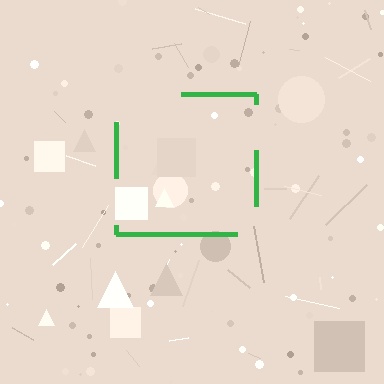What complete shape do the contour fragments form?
The contour fragments form a square.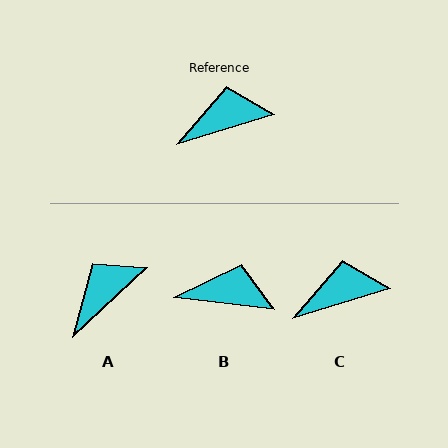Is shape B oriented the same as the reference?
No, it is off by about 23 degrees.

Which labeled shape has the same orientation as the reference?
C.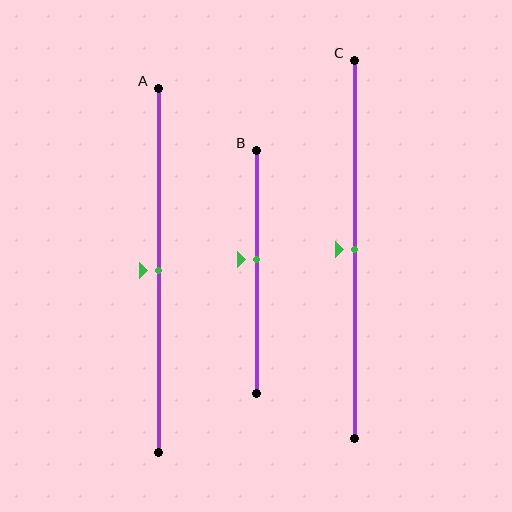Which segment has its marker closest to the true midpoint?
Segment A has its marker closest to the true midpoint.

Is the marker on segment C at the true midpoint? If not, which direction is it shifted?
Yes, the marker on segment C is at the true midpoint.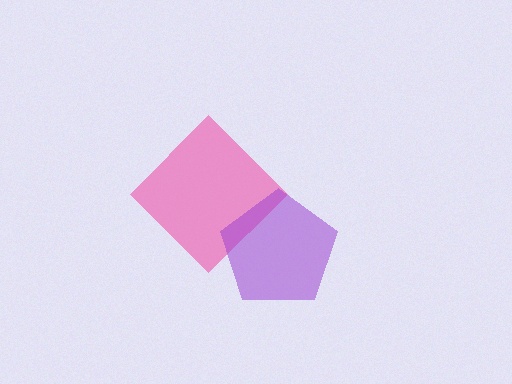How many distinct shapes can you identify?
There are 2 distinct shapes: a pink diamond, a purple pentagon.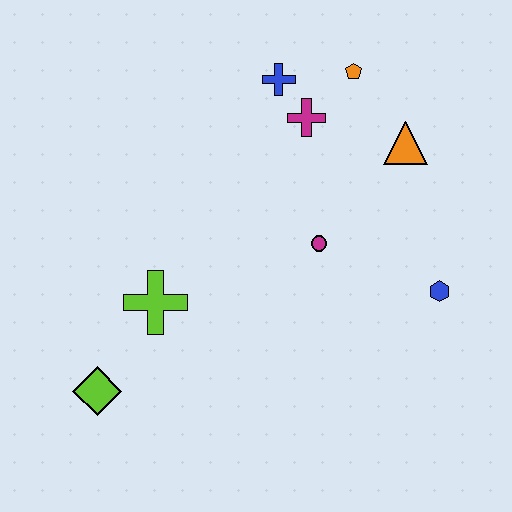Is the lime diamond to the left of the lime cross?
Yes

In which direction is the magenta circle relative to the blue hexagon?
The magenta circle is to the left of the blue hexagon.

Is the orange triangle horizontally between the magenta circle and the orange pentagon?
No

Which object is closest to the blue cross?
The magenta cross is closest to the blue cross.